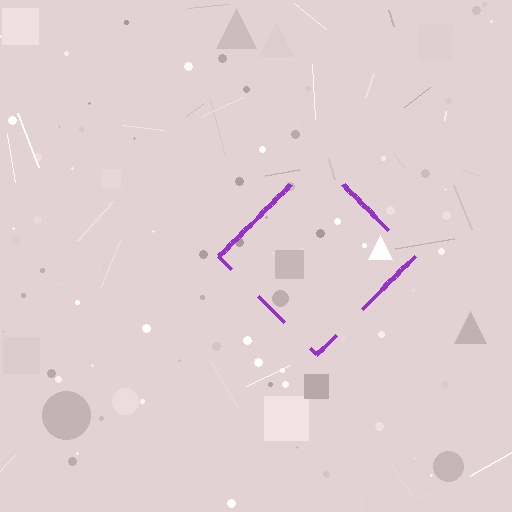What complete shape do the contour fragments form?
The contour fragments form a diamond.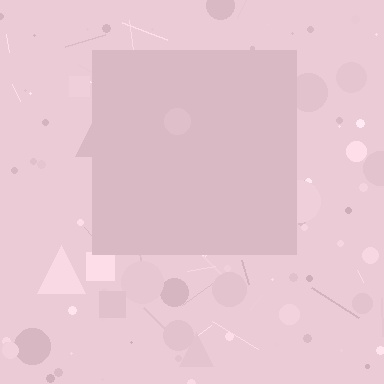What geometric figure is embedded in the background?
A square is embedded in the background.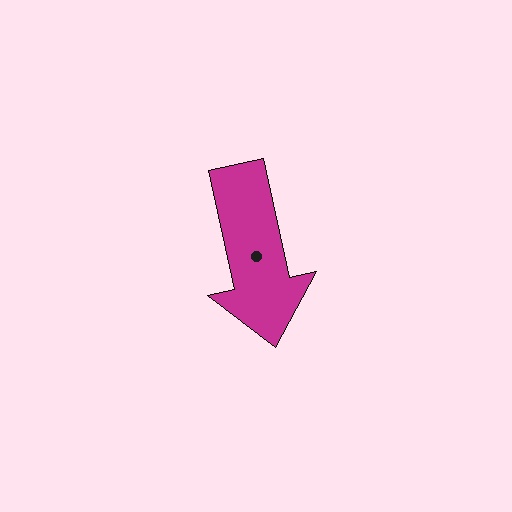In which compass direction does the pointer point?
South.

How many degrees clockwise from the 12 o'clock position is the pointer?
Approximately 168 degrees.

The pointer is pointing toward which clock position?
Roughly 6 o'clock.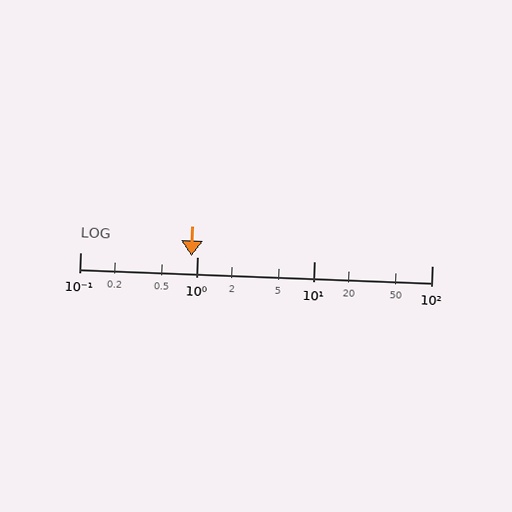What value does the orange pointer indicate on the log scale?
The pointer indicates approximately 0.9.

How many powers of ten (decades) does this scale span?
The scale spans 3 decades, from 0.1 to 100.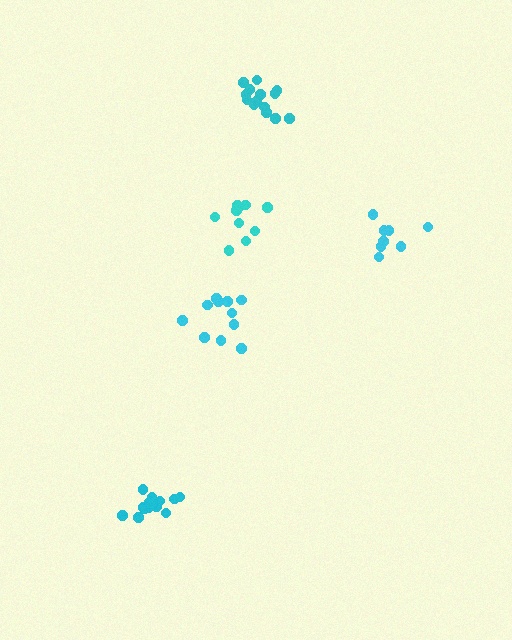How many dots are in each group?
Group 1: 10 dots, Group 2: 8 dots, Group 3: 11 dots, Group 4: 14 dots, Group 5: 14 dots (57 total).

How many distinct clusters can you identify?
There are 5 distinct clusters.